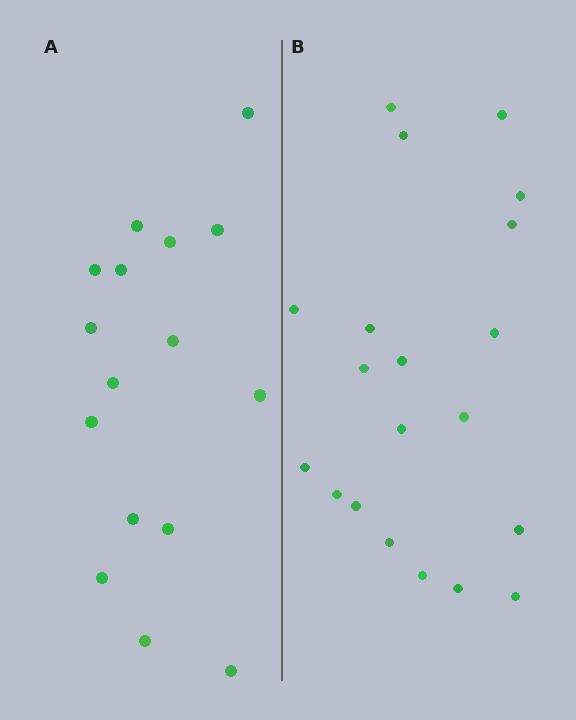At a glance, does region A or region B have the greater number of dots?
Region B (the right region) has more dots.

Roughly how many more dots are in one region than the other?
Region B has about 4 more dots than region A.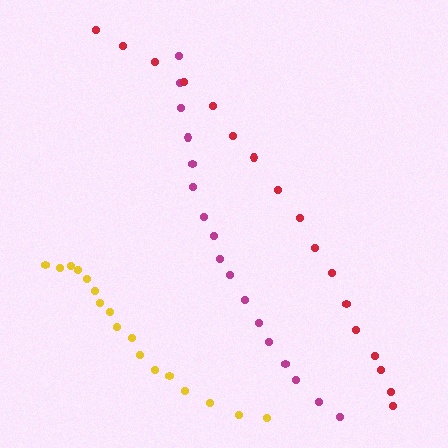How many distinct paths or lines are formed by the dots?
There are 3 distinct paths.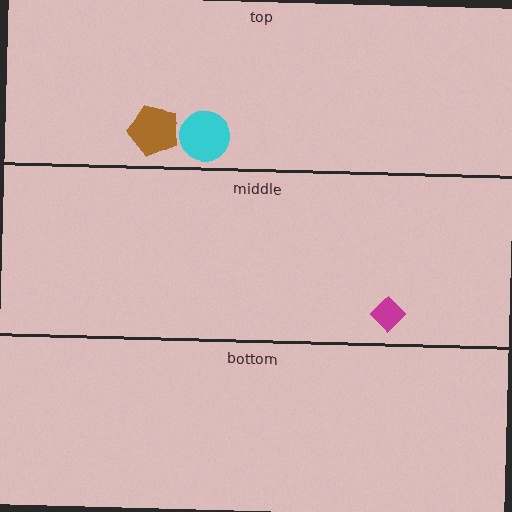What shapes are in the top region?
The cyan circle, the brown pentagon.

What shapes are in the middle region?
The magenta diamond.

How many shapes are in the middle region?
1.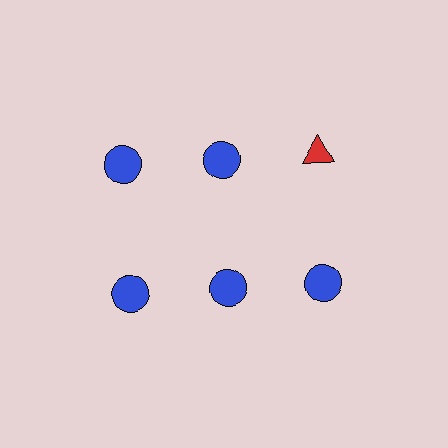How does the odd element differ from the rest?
It differs in both color (red instead of blue) and shape (triangle instead of circle).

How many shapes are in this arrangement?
There are 6 shapes arranged in a grid pattern.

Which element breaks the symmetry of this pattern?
The red triangle in the top row, center column breaks the symmetry. All other shapes are blue circles.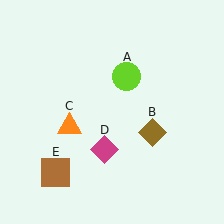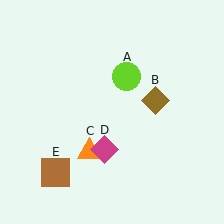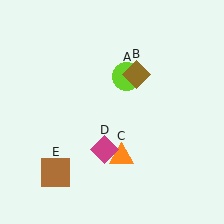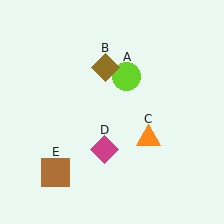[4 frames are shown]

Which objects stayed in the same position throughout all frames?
Lime circle (object A) and magenta diamond (object D) and brown square (object E) remained stationary.